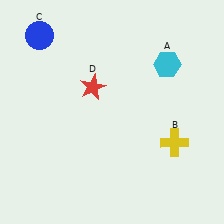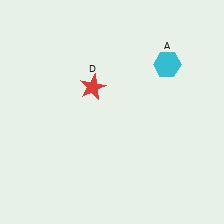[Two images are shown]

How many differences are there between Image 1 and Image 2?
There are 2 differences between the two images.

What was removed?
The blue circle (C), the yellow cross (B) were removed in Image 2.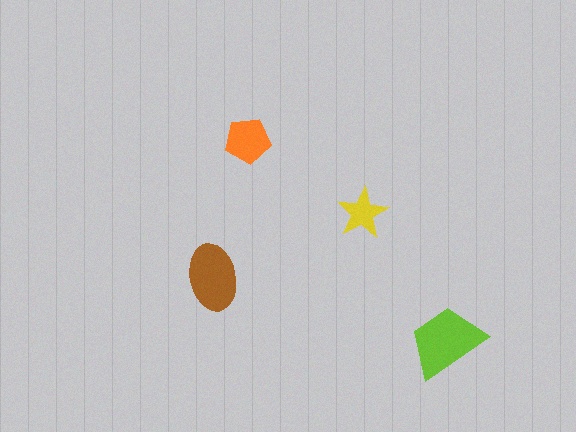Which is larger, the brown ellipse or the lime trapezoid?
The lime trapezoid.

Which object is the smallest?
The yellow star.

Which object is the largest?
The lime trapezoid.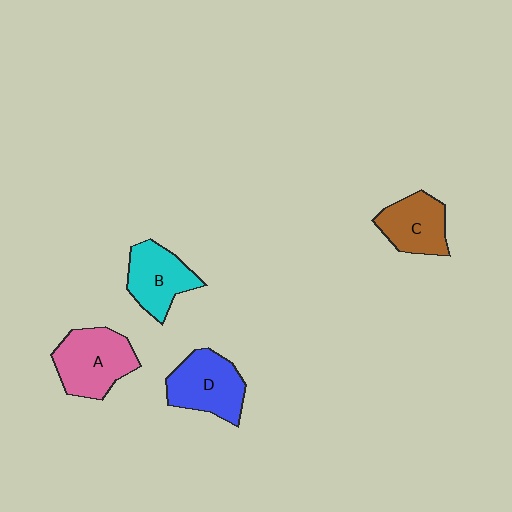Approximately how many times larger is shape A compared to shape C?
Approximately 1.3 times.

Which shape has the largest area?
Shape A (pink).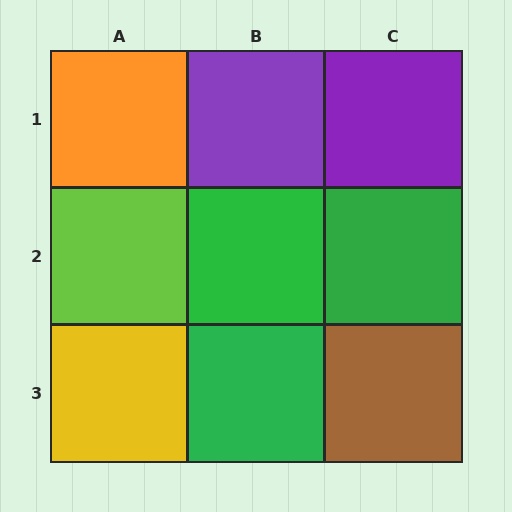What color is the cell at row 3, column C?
Brown.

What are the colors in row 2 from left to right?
Lime, green, green.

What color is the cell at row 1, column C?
Purple.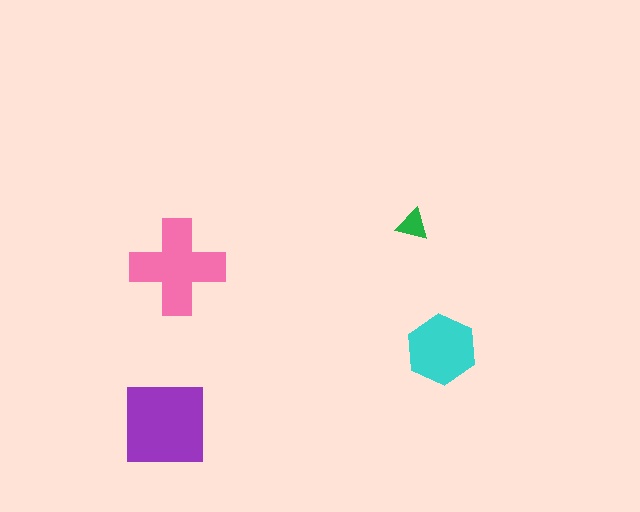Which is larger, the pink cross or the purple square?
The purple square.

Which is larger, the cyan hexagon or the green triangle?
The cyan hexagon.